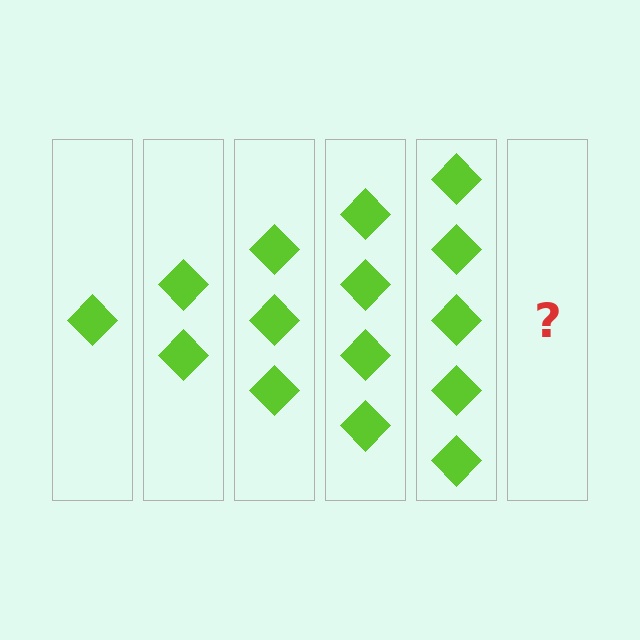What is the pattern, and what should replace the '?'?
The pattern is that each step adds one more diamond. The '?' should be 6 diamonds.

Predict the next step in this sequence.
The next step is 6 diamonds.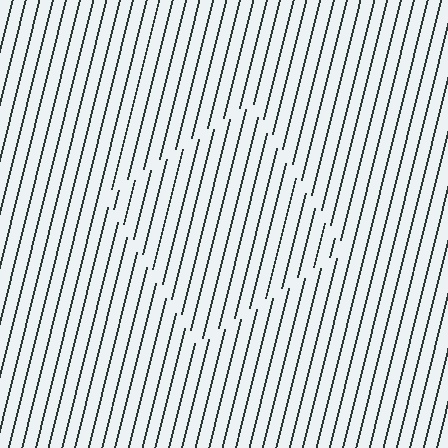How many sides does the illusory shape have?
4 sides — the line-ends trace a square.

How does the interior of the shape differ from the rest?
The interior of the shape contains the same grating, shifted by half a period — the contour is defined by the phase discontinuity where line-ends from the inner and outer gratings abut.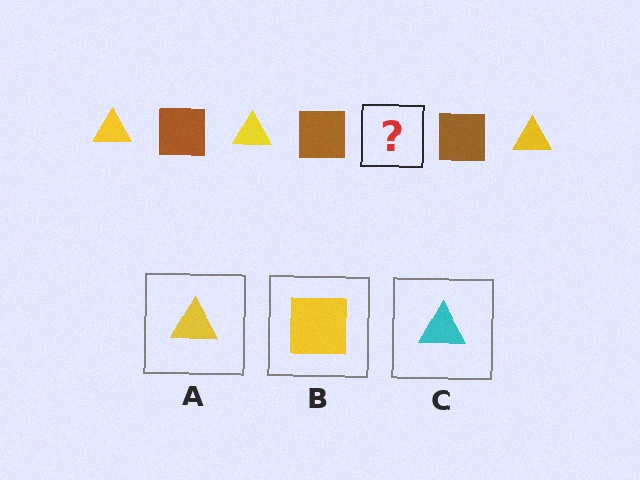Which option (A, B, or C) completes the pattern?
A.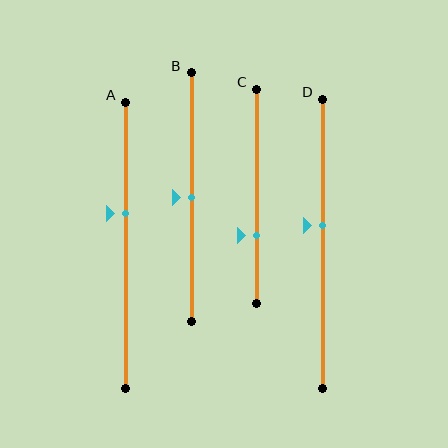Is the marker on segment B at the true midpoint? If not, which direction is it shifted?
Yes, the marker on segment B is at the true midpoint.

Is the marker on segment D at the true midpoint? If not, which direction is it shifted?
No, the marker on segment D is shifted upward by about 6% of the segment length.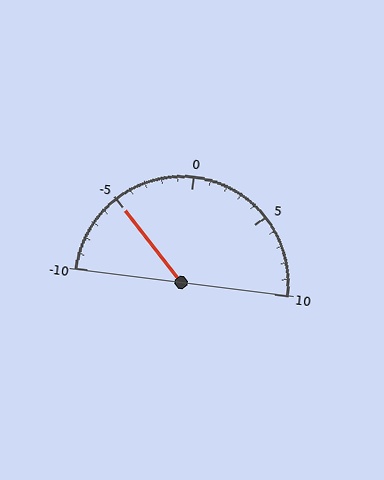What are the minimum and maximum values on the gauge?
The gauge ranges from -10 to 10.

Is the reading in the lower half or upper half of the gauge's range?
The reading is in the lower half of the range (-10 to 10).